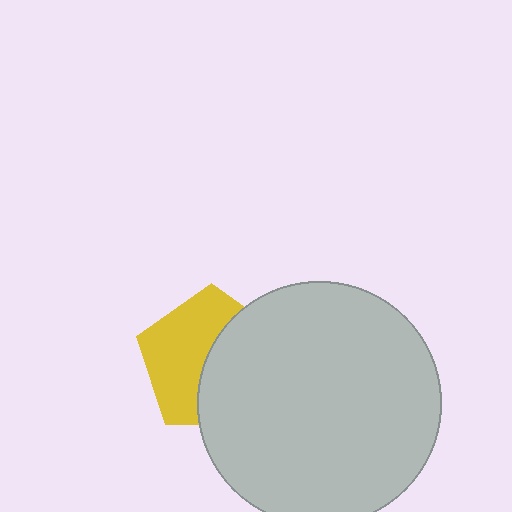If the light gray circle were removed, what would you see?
You would see the complete yellow pentagon.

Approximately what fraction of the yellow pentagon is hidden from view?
Roughly 49% of the yellow pentagon is hidden behind the light gray circle.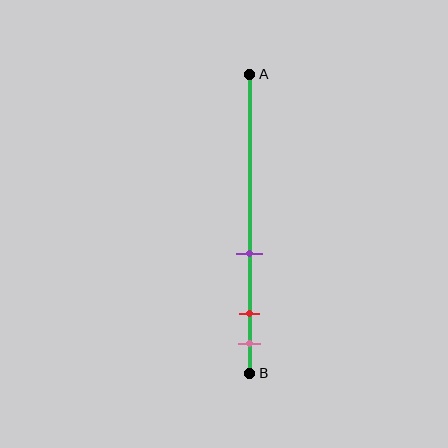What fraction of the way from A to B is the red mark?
The red mark is approximately 80% (0.8) of the way from A to B.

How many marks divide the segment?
There are 3 marks dividing the segment.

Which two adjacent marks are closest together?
The red and pink marks are the closest adjacent pair.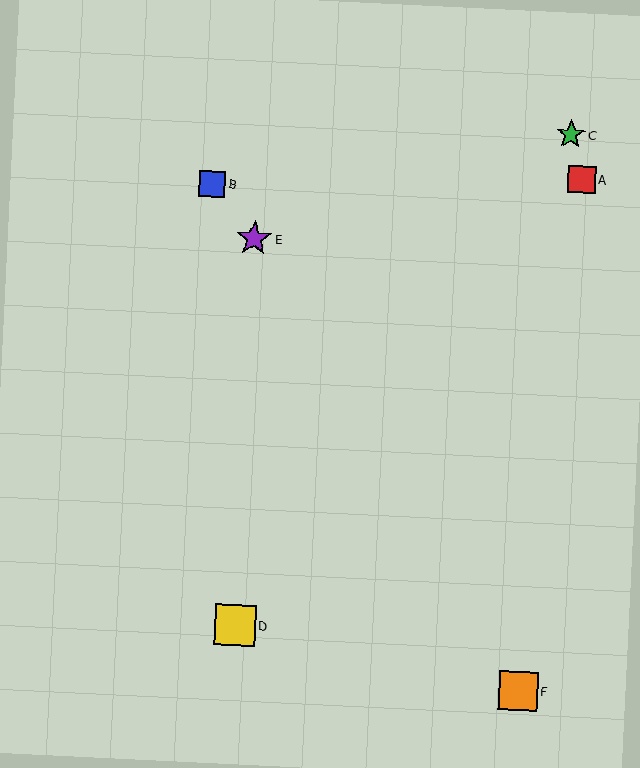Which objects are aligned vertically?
Objects D, E are aligned vertically.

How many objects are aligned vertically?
2 objects (D, E) are aligned vertically.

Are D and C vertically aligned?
No, D is at x≈235 and C is at x≈571.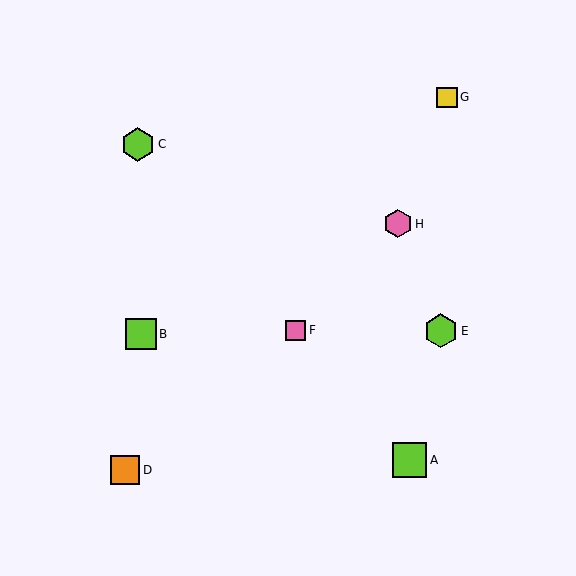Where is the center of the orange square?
The center of the orange square is at (125, 470).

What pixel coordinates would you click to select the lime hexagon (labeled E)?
Click at (441, 331) to select the lime hexagon E.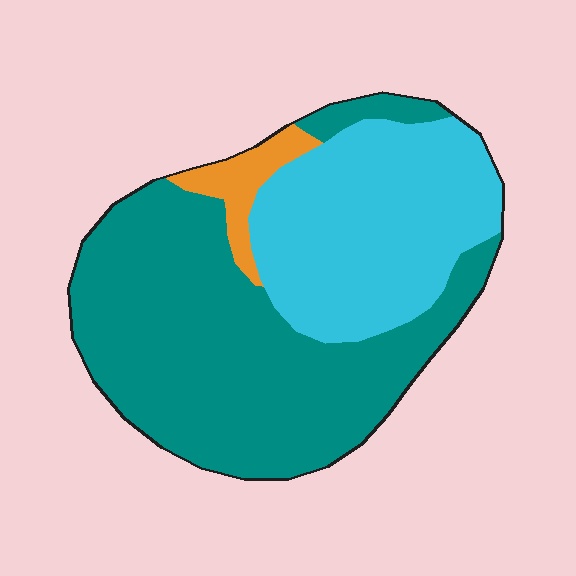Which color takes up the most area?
Teal, at roughly 60%.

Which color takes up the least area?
Orange, at roughly 5%.